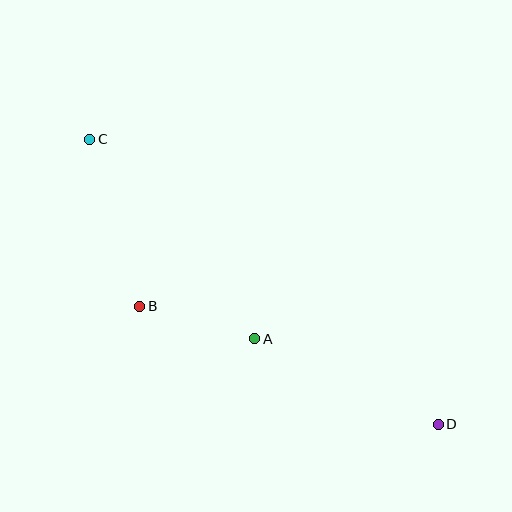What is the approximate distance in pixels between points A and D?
The distance between A and D is approximately 202 pixels.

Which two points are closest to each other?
Points A and B are closest to each other.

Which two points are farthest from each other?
Points C and D are farthest from each other.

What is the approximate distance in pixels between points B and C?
The distance between B and C is approximately 174 pixels.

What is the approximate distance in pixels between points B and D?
The distance between B and D is approximately 321 pixels.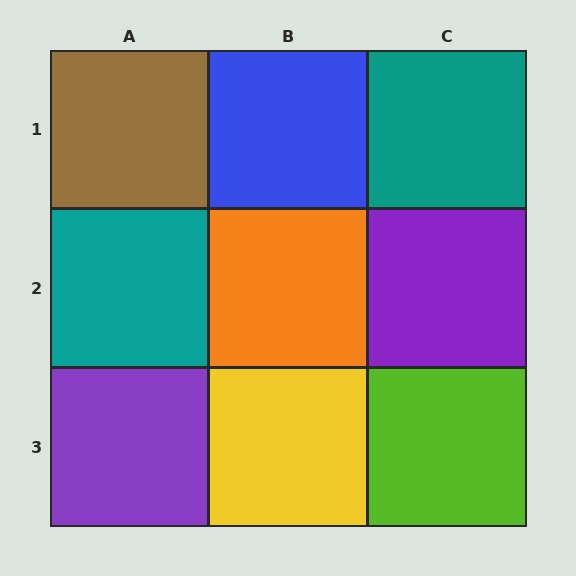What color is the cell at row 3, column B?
Yellow.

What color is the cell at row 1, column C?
Teal.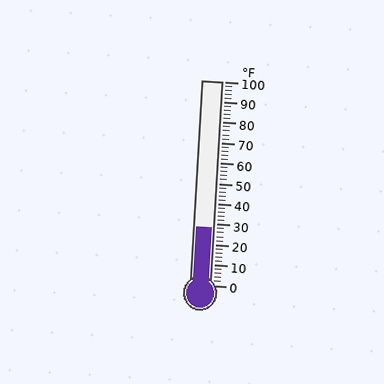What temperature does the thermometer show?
The thermometer shows approximately 28°F.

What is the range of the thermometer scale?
The thermometer scale ranges from 0°F to 100°F.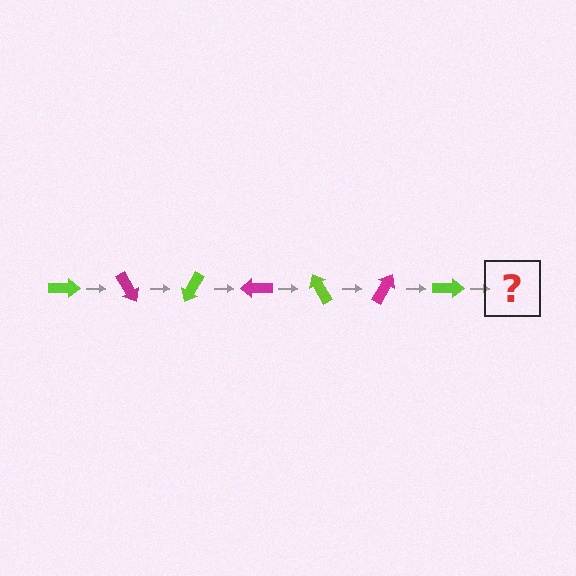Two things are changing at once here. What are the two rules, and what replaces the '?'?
The two rules are that it rotates 60 degrees each step and the color cycles through lime and magenta. The '?' should be a magenta arrow, rotated 420 degrees from the start.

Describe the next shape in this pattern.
It should be a magenta arrow, rotated 420 degrees from the start.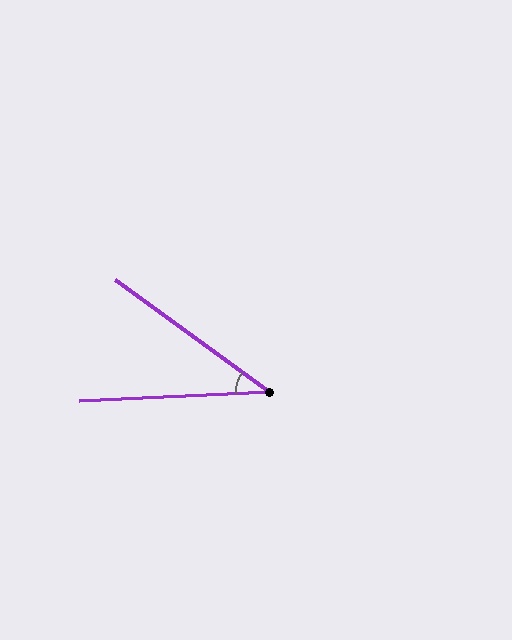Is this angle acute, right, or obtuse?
It is acute.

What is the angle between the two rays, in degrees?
Approximately 39 degrees.